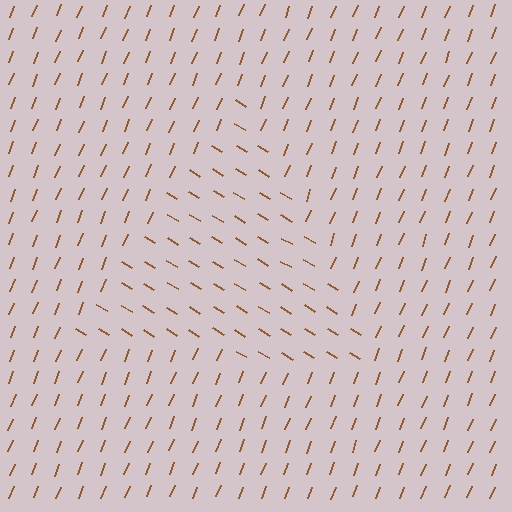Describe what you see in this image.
The image is filled with small brown line segments. A triangle region in the image has lines oriented differently from the surrounding lines, creating a visible texture boundary.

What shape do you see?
I see a triangle.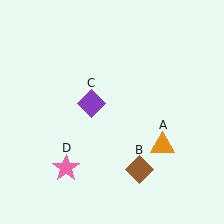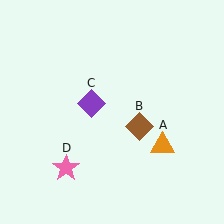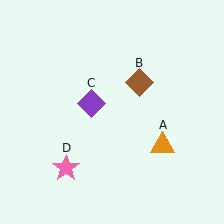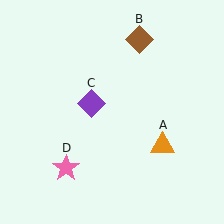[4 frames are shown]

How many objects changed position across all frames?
1 object changed position: brown diamond (object B).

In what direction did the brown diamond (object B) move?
The brown diamond (object B) moved up.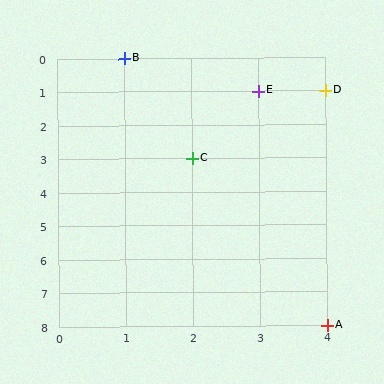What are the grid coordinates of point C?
Point C is at grid coordinates (2, 3).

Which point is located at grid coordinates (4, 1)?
Point D is at (4, 1).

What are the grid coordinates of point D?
Point D is at grid coordinates (4, 1).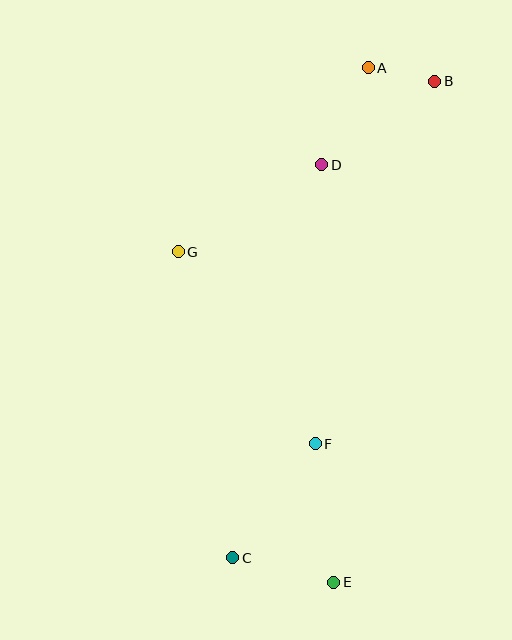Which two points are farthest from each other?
Points B and C are farthest from each other.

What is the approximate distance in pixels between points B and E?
The distance between B and E is approximately 511 pixels.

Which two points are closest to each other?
Points A and B are closest to each other.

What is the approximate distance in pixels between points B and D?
The distance between B and D is approximately 140 pixels.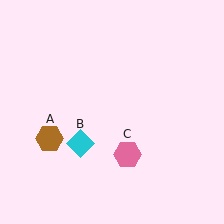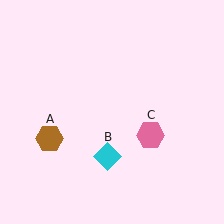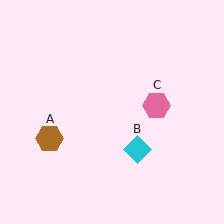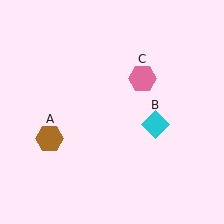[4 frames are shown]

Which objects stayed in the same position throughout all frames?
Brown hexagon (object A) remained stationary.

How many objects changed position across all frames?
2 objects changed position: cyan diamond (object B), pink hexagon (object C).